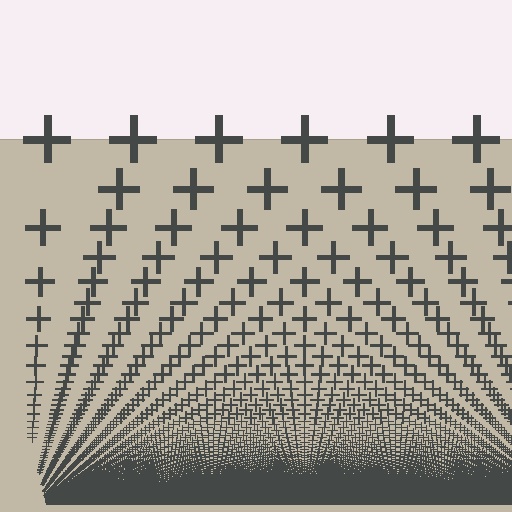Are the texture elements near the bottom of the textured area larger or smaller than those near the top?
Smaller. The gradient is inverted — elements near the bottom are smaller and denser.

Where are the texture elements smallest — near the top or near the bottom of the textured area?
Near the bottom.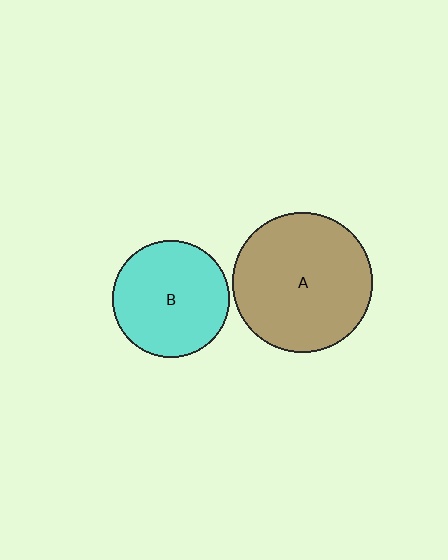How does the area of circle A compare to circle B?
Approximately 1.4 times.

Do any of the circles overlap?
No, none of the circles overlap.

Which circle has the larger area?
Circle A (brown).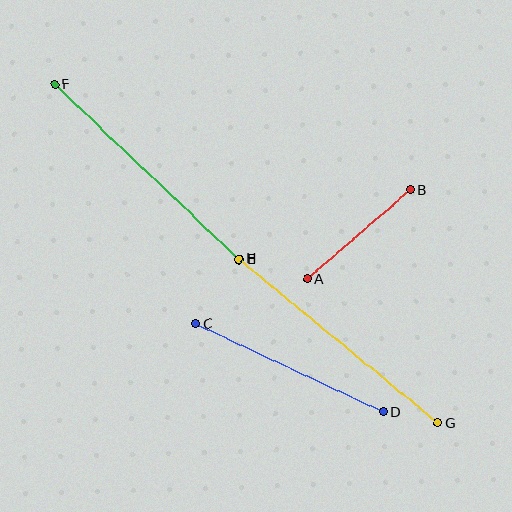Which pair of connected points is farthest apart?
Points G and H are farthest apart.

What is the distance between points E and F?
The distance is approximately 255 pixels.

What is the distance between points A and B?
The distance is approximately 136 pixels.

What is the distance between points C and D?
The distance is approximately 207 pixels.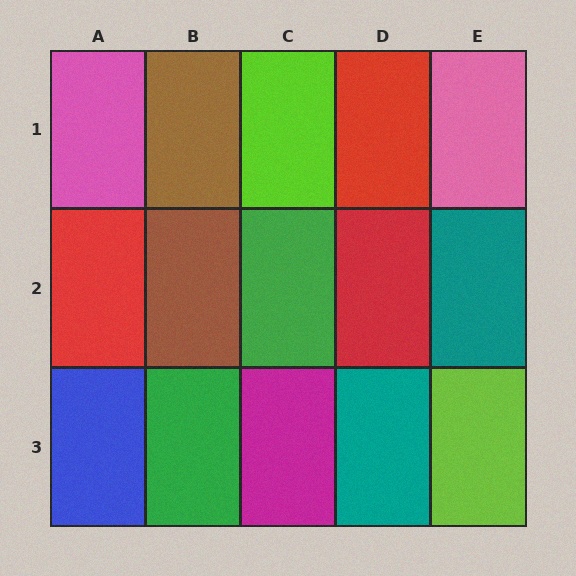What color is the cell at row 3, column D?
Teal.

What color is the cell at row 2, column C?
Green.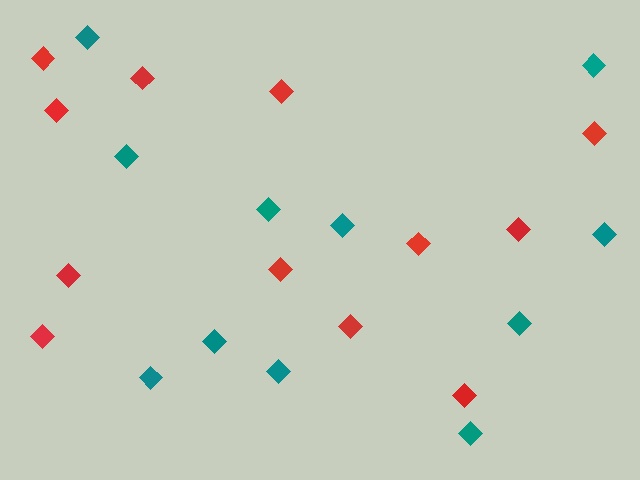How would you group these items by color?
There are 2 groups: one group of red diamonds (12) and one group of teal diamonds (11).